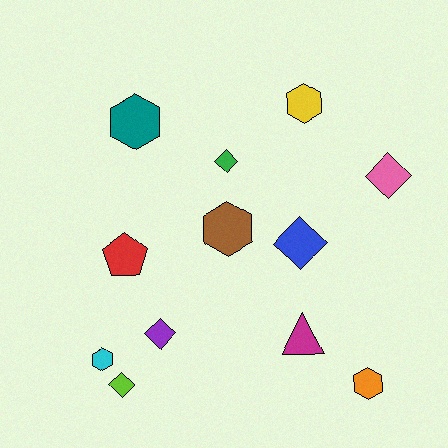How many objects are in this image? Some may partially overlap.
There are 12 objects.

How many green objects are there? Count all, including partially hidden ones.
There is 1 green object.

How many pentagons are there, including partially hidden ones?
There is 1 pentagon.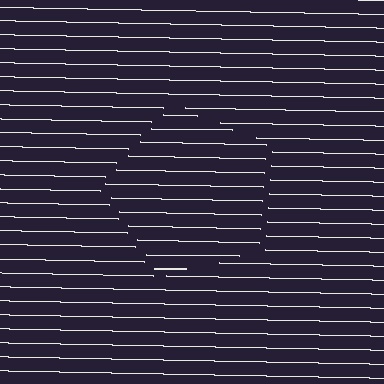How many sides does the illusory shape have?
5 sides — the line-ends trace a pentagon.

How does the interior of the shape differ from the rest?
The interior of the shape contains the same grating, shifted by half a period — the contour is defined by the phase discontinuity where line-ends from the inner and outer gratings abut.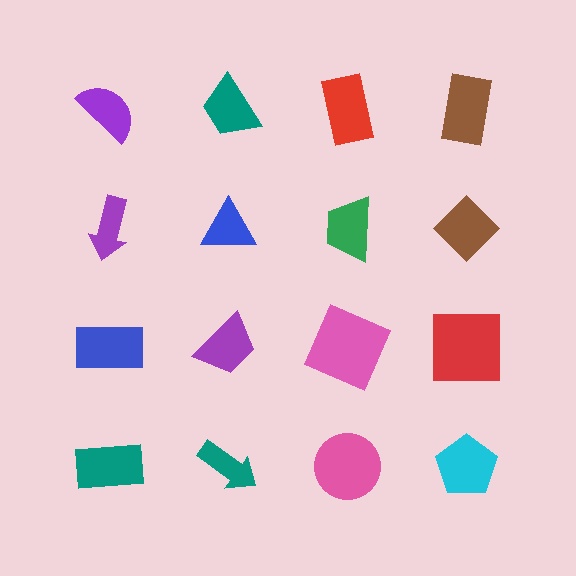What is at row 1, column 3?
A red rectangle.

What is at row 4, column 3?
A pink circle.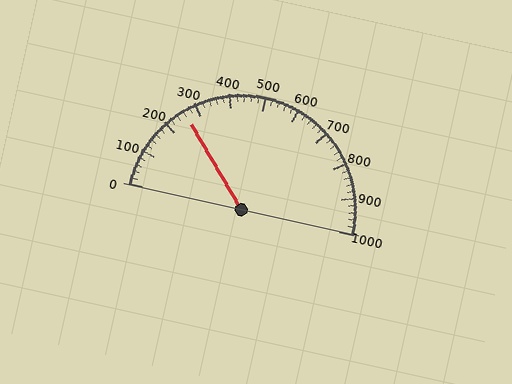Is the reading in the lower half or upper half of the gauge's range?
The reading is in the lower half of the range (0 to 1000).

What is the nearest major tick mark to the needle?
The nearest major tick mark is 300.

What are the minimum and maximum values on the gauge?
The gauge ranges from 0 to 1000.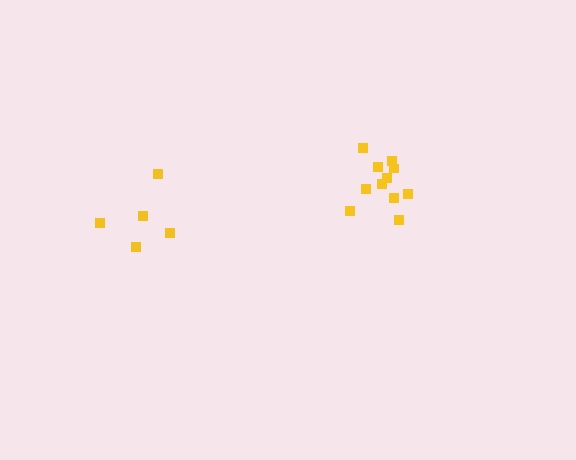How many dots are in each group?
Group 1: 11 dots, Group 2: 5 dots (16 total).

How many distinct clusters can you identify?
There are 2 distinct clusters.